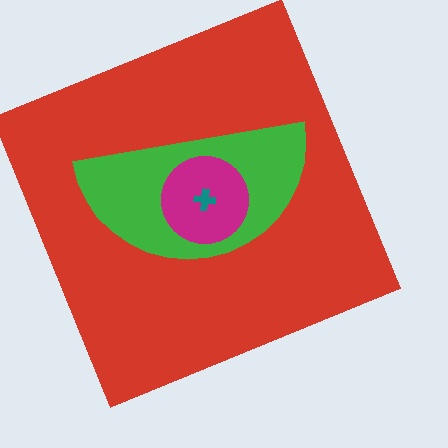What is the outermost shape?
The red square.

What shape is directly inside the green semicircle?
The magenta circle.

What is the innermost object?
The teal cross.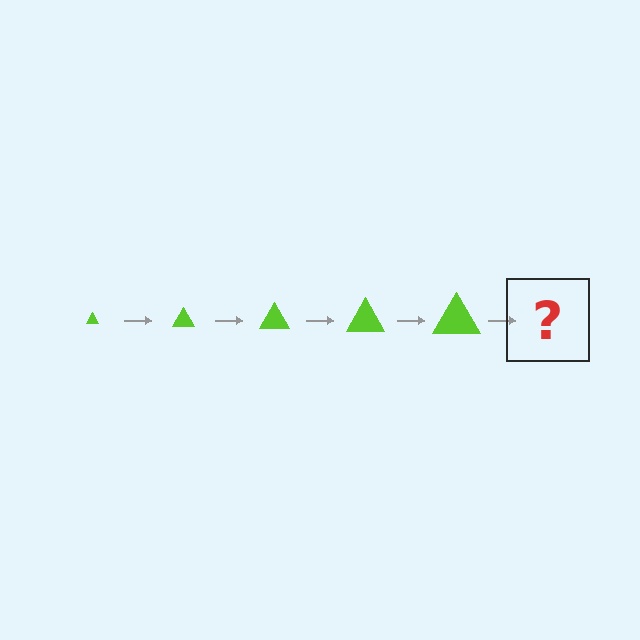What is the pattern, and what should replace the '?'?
The pattern is that the triangle gets progressively larger each step. The '?' should be a lime triangle, larger than the previous one.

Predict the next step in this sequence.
The next step is a lime triangle, larger than the previous one.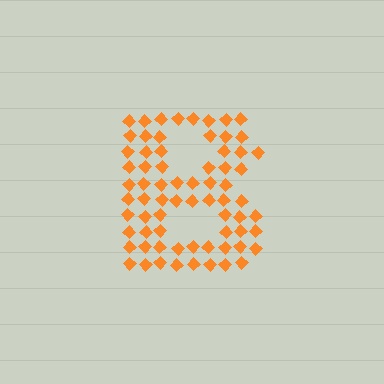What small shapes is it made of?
It is made of small diamonds.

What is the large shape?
The large shape is the letter B.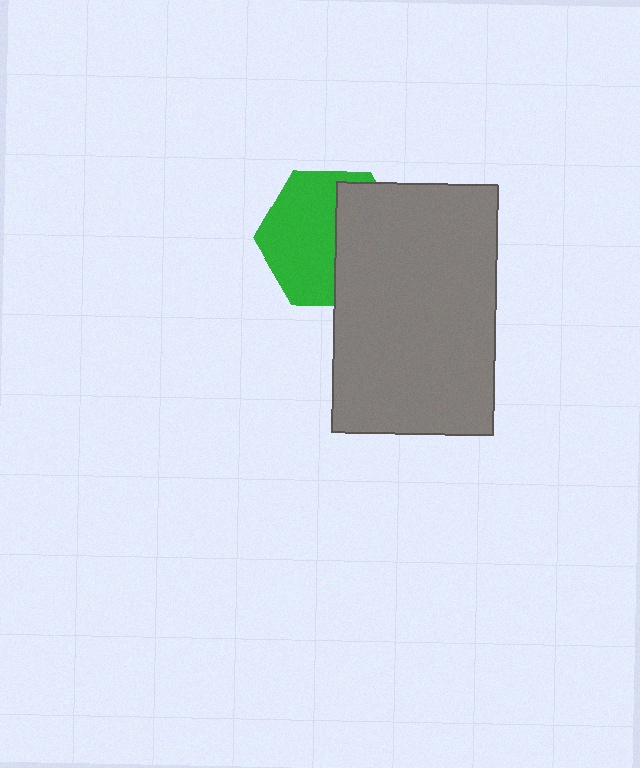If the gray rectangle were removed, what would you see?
You would see the complete green hexagon.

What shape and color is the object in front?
The object in front is a gray rectangle.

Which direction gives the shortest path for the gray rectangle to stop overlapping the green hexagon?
Moving right gives the shortest separation.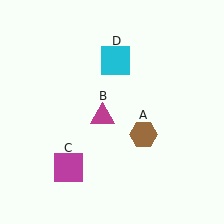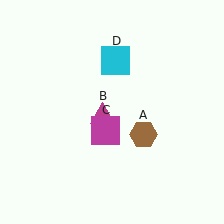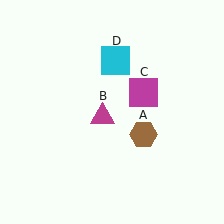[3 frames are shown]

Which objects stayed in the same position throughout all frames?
Brown hexagon (object A) and magenta triangle (object B) and cyan square (object D) remained stationary.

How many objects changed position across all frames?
1 object changed position: magenta square (object C).